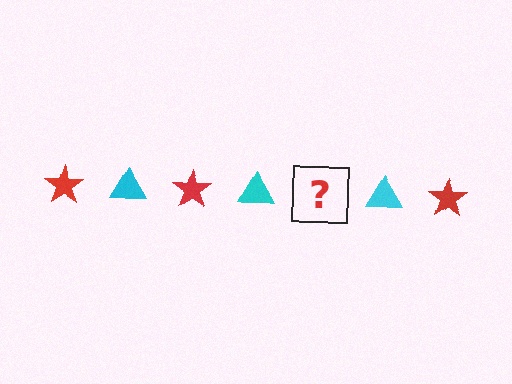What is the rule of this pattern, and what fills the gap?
The rule is that the pattern alternates between red star and cyan triangle. The gap should be filled with a red star.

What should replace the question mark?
The question mark should be replaced with a red star.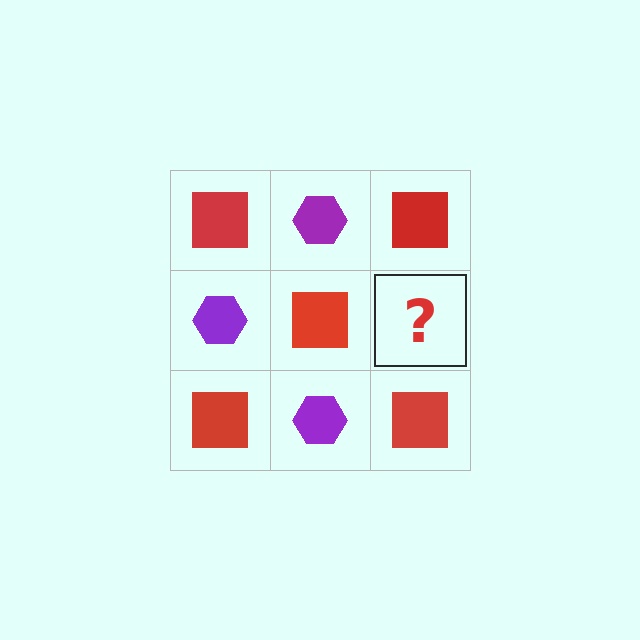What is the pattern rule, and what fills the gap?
The rule is that it alternates red square and purple hexagon in a checkerboard pattern. The gap should be filled with a purple hexagon.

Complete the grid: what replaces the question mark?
The question mark should be replaced with a purple hexagon.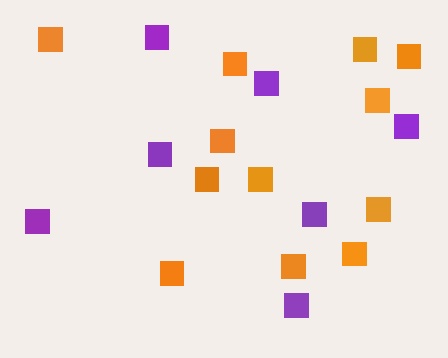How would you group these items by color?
There are 2 groups: one group of orange squares (12) and one group of purple squares (7).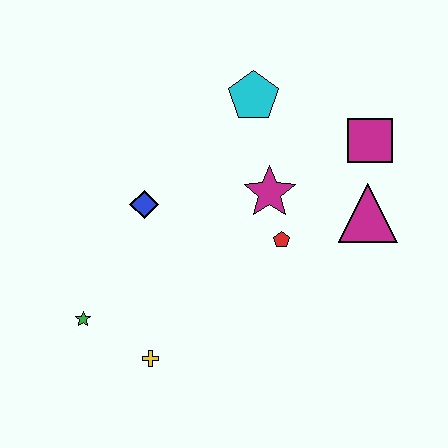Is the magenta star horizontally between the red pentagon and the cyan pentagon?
Yes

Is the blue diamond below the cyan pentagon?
Yes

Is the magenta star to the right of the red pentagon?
No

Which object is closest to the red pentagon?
The magenta star is closest to the red pentagon.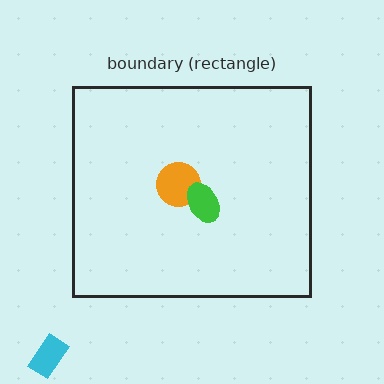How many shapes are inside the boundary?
2 inside, 1 outside.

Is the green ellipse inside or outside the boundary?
Inside.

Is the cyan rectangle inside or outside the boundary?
Outside.